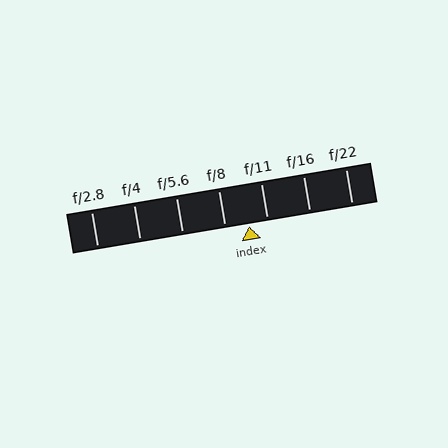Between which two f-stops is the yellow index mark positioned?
The index mark is between f/8 and f/11.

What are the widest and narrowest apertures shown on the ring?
The widest aperture shown is f/2.8 and the narrowest is f/22.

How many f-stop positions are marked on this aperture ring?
There are 7 f-stop positions marked.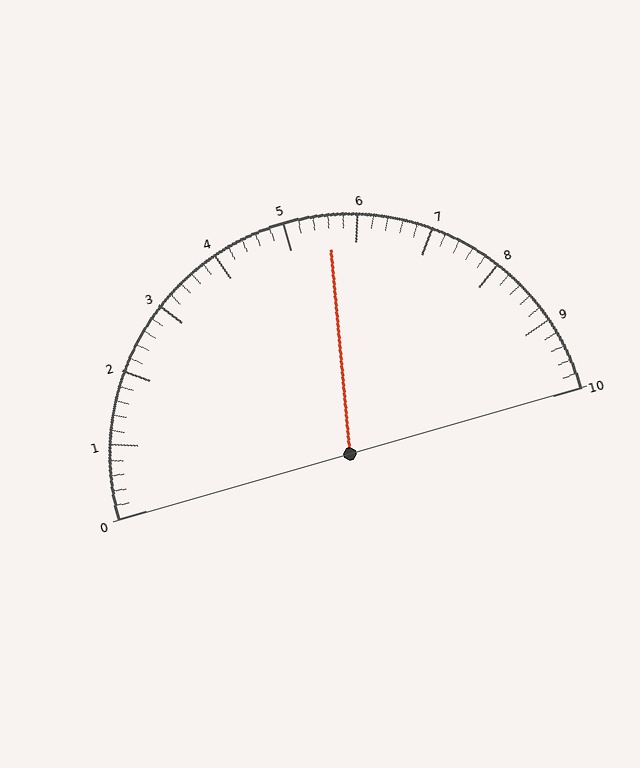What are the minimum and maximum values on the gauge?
The gauge ranges from 0 to 10.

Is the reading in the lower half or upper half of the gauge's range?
The reading is in the upper half of the range (0 to 10).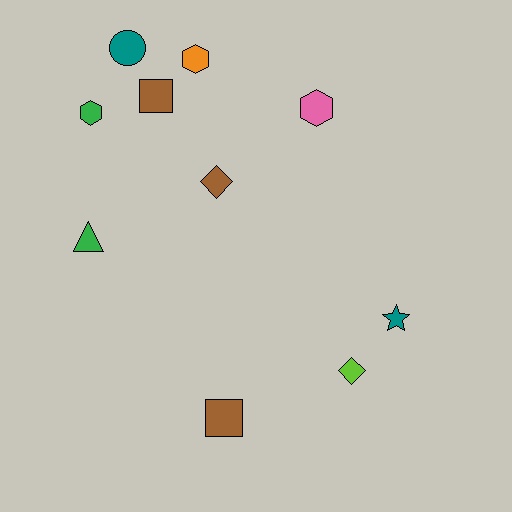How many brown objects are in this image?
There are 3 brown objects.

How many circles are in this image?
There is 1 circle.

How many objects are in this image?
There are 10 objects.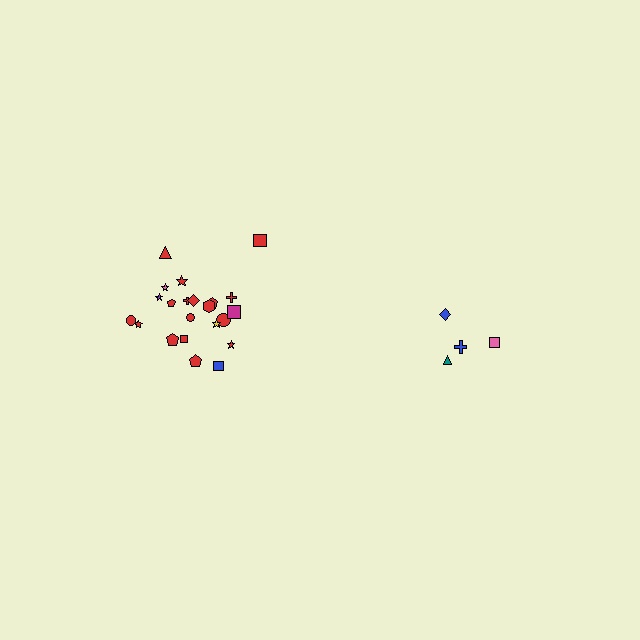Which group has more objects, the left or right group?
The left group.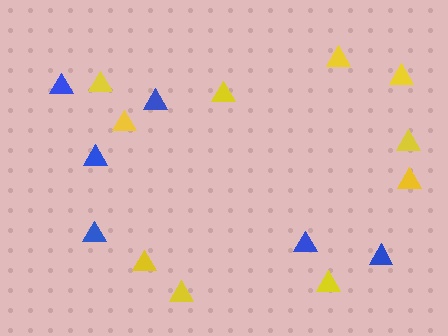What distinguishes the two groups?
There are 2 groups: one group of blue triangles (6) and one group of yellow triangles (10).